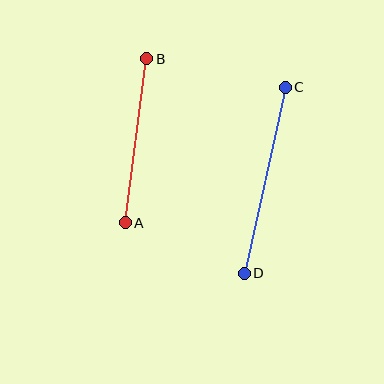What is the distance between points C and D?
The distance is approximately 190 pixels.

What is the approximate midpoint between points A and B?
The midpoint is at approximately (136, 141) pixels.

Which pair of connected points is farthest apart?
Points C and D are farthest apart.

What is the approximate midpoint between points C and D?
The midpoint is at approximately (265, 180) pixels.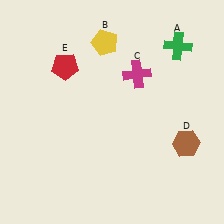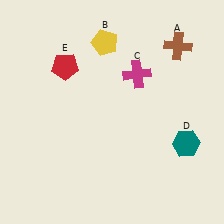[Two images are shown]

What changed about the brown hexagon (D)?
In Image 1, D is brown. In Image 2, it changed to teal.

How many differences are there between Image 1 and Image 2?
There are 2 differences between the two images.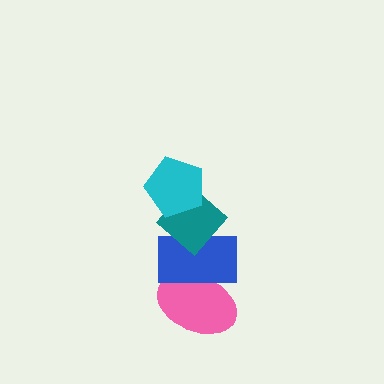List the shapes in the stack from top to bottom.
From top to bottom: the cyan pentagon, the teal diamond, the blue rectangle, the pink ellipse.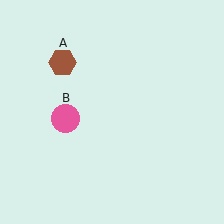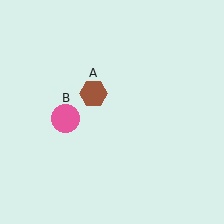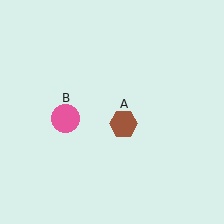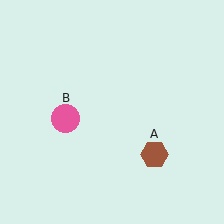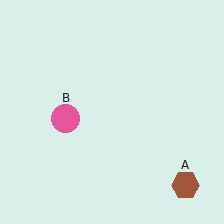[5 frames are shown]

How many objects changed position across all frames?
1 object changed position: brown hexagon (object A).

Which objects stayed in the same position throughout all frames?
Pink circle (object B) remained stationary.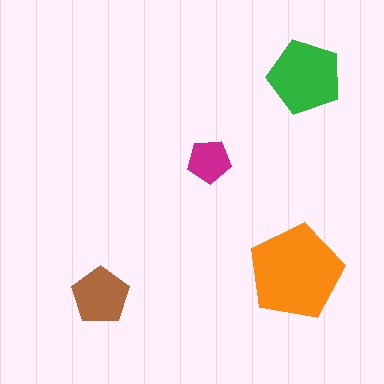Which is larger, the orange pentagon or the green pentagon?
The orange one.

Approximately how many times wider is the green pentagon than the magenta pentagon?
About 1.5 times wider.